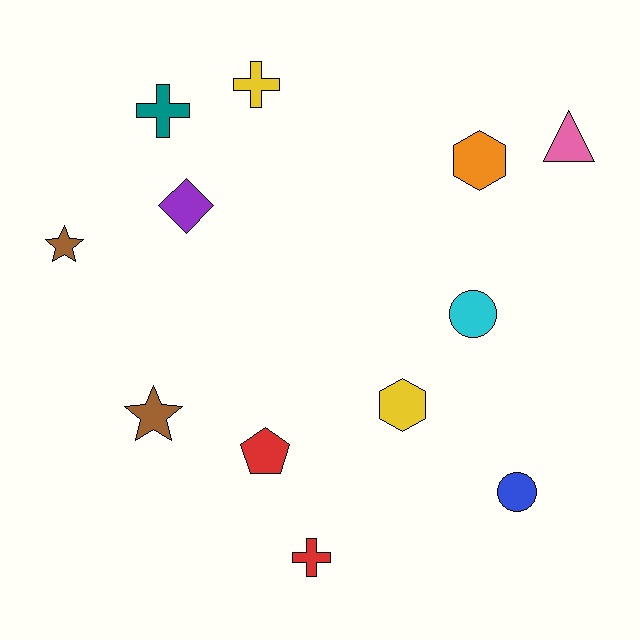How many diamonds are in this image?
There is 1 diamond.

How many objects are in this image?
There are 12 objects.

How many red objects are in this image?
There are 2 red objects.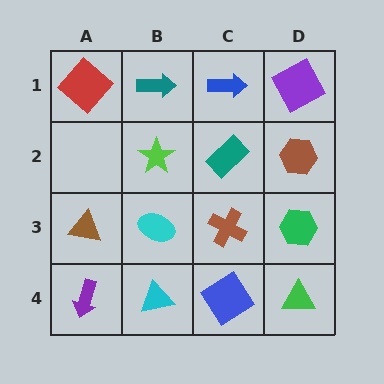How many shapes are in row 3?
4 shapes.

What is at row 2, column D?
A brown hexagon.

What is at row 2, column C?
A teal rectangle.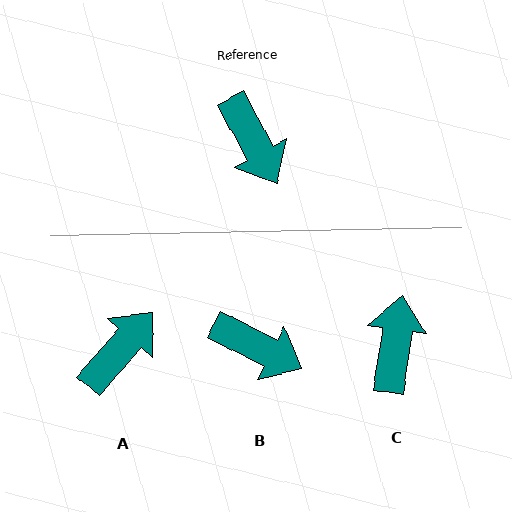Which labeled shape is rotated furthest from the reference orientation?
C, about 143 degrees away.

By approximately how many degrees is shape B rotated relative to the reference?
Approximately 34 degrees counter-clockwise.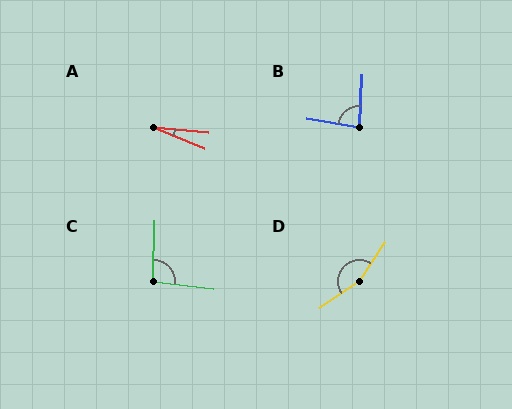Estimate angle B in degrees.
Approximately 83 degrees.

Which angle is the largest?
D, at approximately 156 degrees.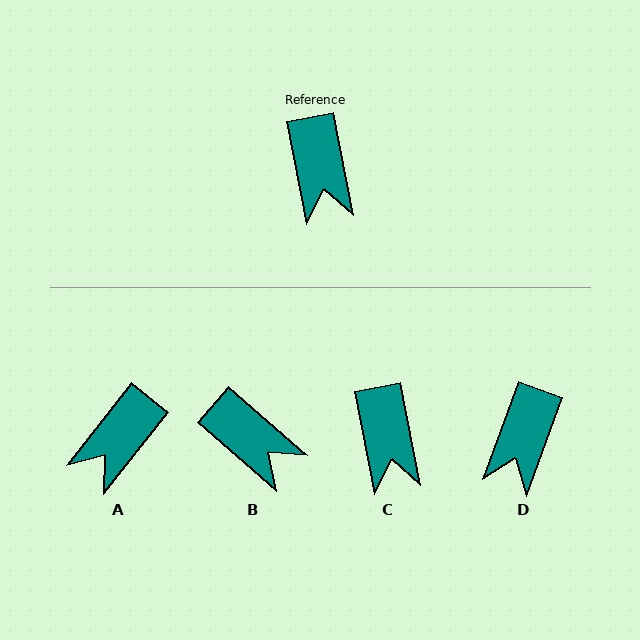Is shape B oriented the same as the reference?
No, it is off by about 38 degrees.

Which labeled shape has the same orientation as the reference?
C.